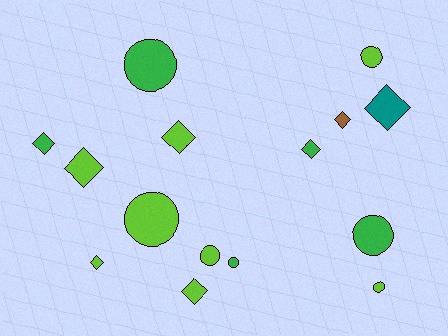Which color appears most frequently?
Lime, with 8 objects.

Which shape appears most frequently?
Diamond, with 8 objects.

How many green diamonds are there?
There are 2 green diamonds.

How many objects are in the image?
There are 15 objects.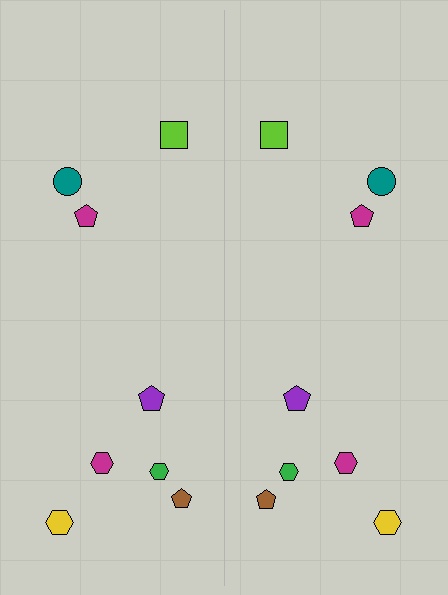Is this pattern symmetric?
Yes, this pattern has bilateral (reflection) symmetry.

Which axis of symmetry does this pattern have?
The pattern has a vertical axis of symmetry running through the center of the image.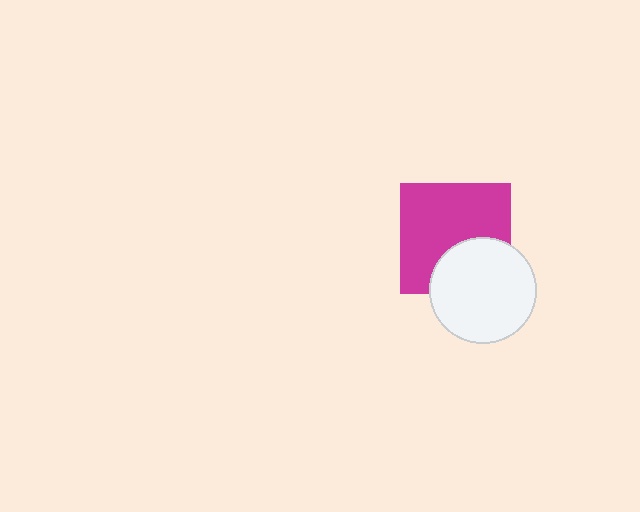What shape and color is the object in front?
The object in front is a white circle.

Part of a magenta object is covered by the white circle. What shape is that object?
It is a square.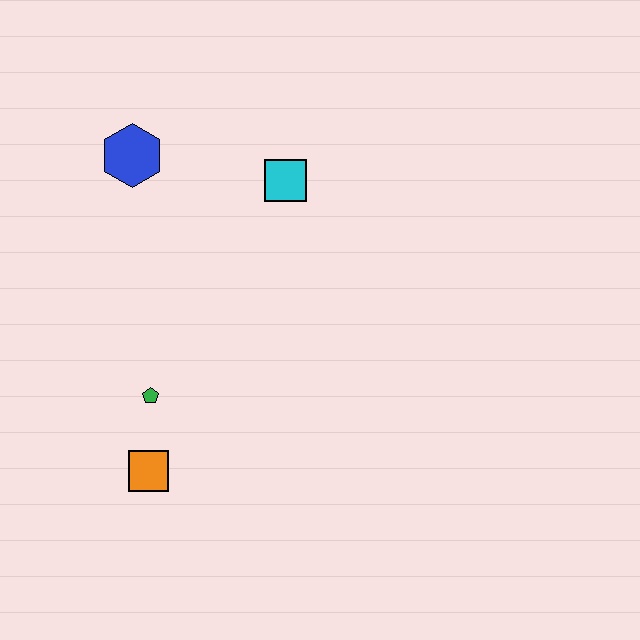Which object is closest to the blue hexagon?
The cyan square is closest to the blue hexagon.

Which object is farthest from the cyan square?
The orange square is farthest from the cyan square.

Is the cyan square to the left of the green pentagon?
No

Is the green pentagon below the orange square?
No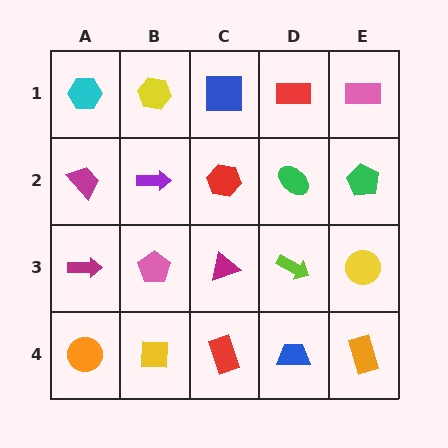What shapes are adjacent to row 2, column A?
A cyan hexagon (row 1, column A), a magenta arrow (row 3, column A), a purple arrow (row 2, column B).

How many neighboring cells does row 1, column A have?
2.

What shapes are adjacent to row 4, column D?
A lime arrow (row 3, column D), a red rectangle (row 4, column C), an orange rectangle (row 4, column E).